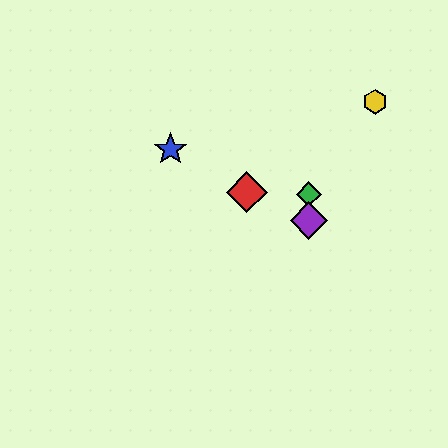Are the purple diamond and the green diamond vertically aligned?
Yes, both are at x≈309.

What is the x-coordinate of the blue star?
The blue star is at x≈171.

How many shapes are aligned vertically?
2 shapes (the green diamond, the purple diamond) are aligned vertically.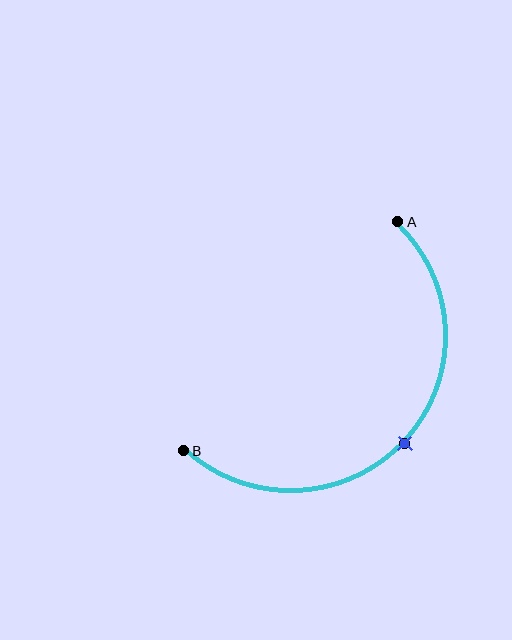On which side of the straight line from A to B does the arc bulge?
The arc bulges below and to the right of the straight line connecting A and B.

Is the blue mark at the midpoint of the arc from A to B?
Yes. The blue mark lies on the arc at equal arc-length from both A and B — it is the arc midpoint.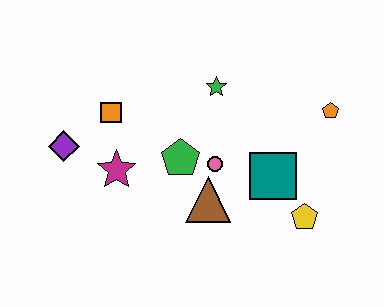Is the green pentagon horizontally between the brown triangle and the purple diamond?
Yes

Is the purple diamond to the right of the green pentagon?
No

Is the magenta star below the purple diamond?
Yes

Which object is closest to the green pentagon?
The pink circle is closest to the green pentagon.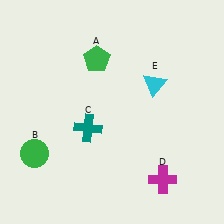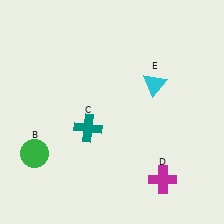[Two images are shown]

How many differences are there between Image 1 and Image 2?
There is 1 difference between the two images.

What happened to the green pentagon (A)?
The green pentagon (A) was removed in Image 2. It was in the top-left area of Image 1.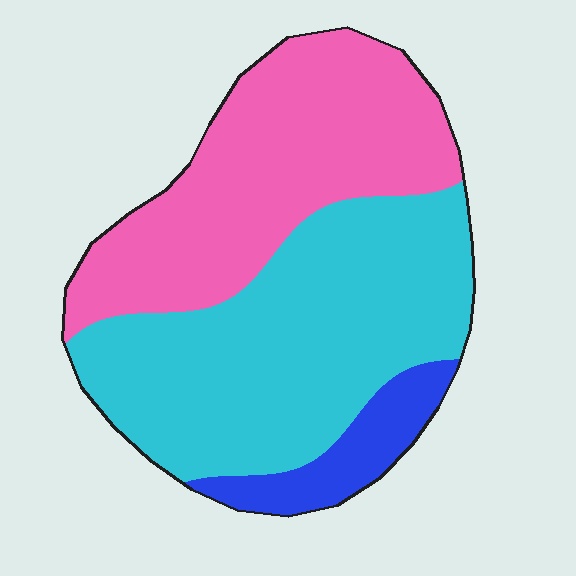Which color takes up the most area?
Cyan, at roughly 50%.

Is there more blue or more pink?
Pink.